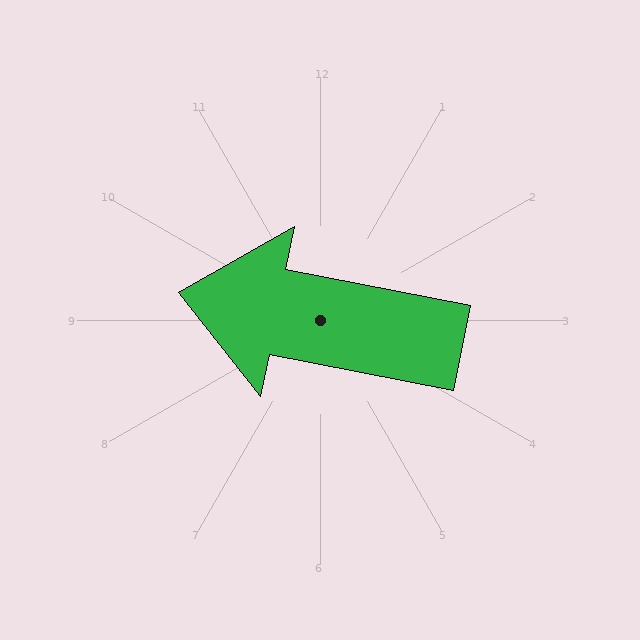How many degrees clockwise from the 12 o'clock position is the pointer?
Approximately 281 degrees.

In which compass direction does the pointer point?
West.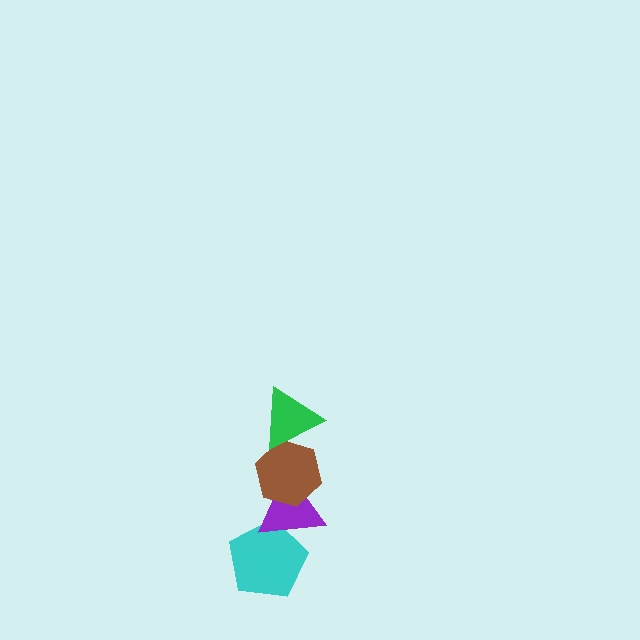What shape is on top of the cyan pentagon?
The purple triangle is on top of the cyan pentagon.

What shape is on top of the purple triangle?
The brown hexagon is on top of the purple triangle.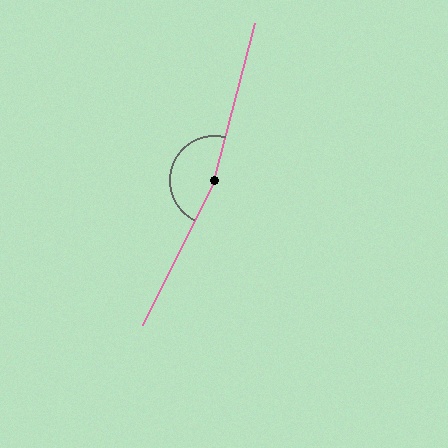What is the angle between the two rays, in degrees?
Approximately 168 degrees.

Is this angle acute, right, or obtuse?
It is obtuse.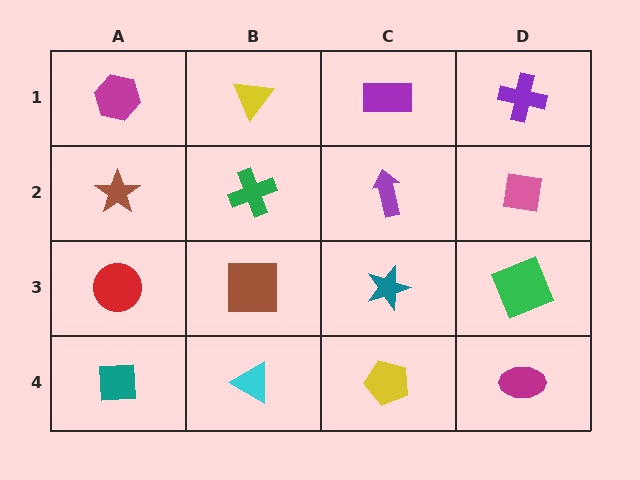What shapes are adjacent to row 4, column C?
A teal star (row 3, column C), a cyan triangle (row 4, column B), a magenta ellipse (row 4, column D).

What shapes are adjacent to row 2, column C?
A purple rectangle (row 1, column C), a teal star (row 3, column C), a green cross (row 2, column B), a pink square (row 2, column D).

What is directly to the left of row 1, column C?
A yellow triangle.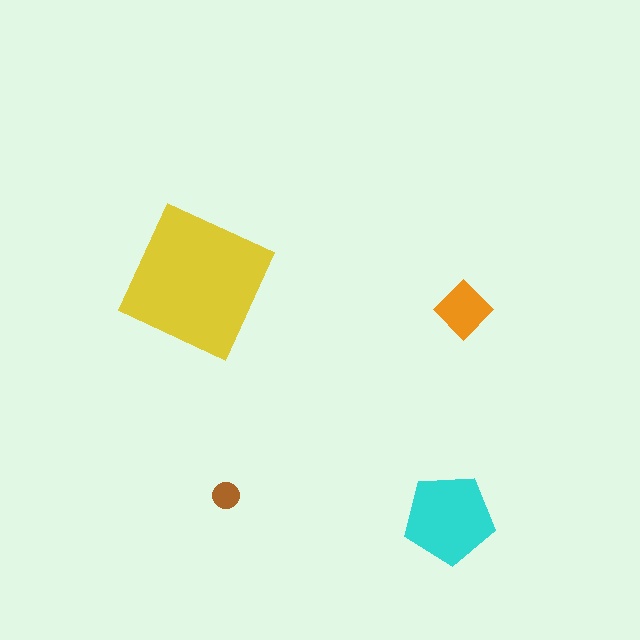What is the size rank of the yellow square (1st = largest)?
1st.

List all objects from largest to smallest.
The yellow square, the cyan pentagon, the orange diamond, the brown circle.